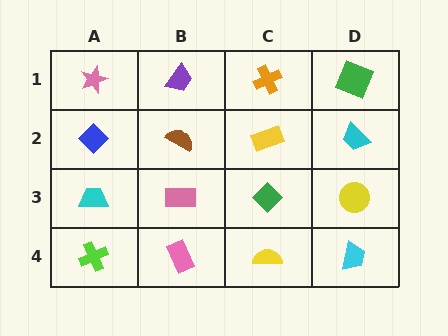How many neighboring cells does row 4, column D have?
2.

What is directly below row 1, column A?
A blue diamond.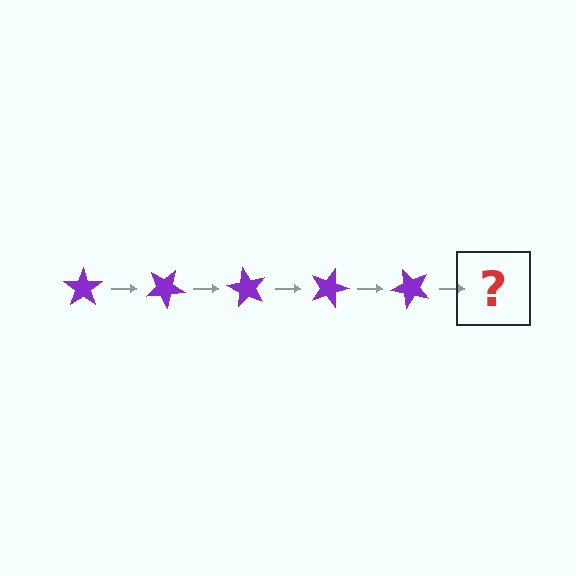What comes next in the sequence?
The next element should be a purple star rotated 150 degrees.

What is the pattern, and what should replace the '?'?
The pattern is that the star rotates 30 degrees each step. The '?' should be a purple star rotated 150 degrees.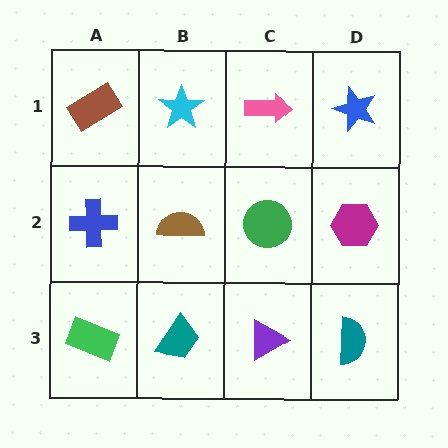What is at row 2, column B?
A brown semicircle.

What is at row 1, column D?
A blue star.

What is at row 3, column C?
A purple triangle.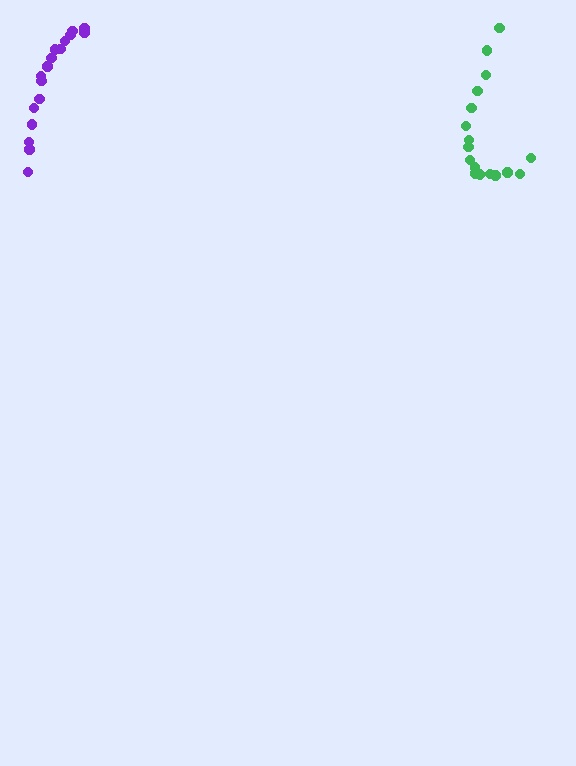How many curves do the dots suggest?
There are 2 distinct paths.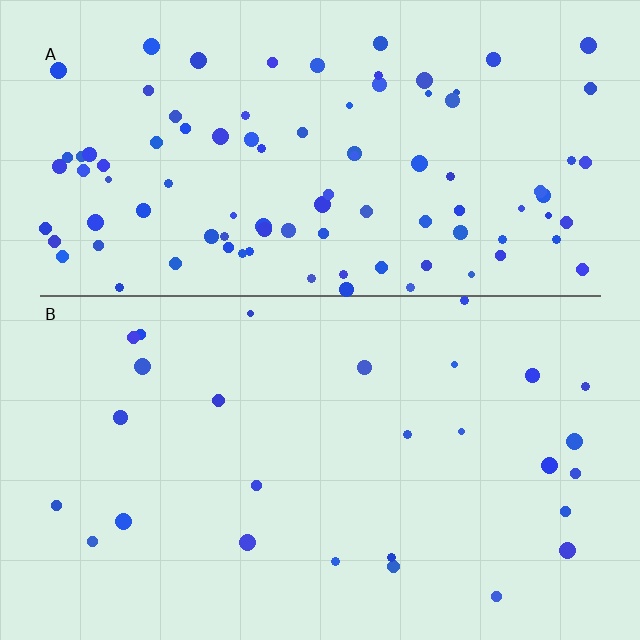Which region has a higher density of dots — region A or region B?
A (the top).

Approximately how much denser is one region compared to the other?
Approximately 3.5× — region A over region B.